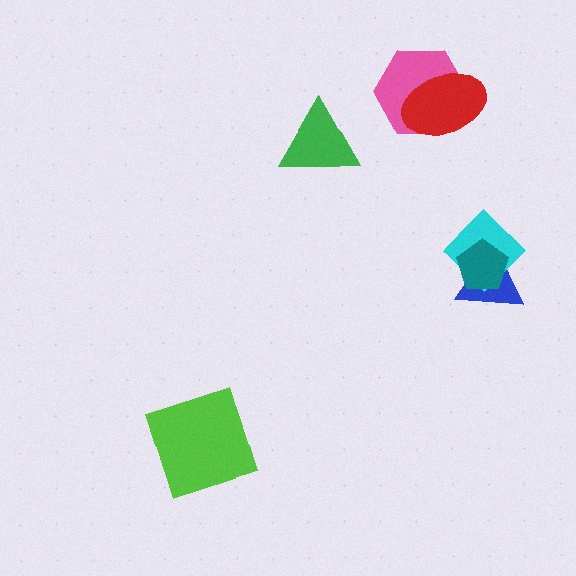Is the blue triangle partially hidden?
Yes, it is partially covered by another shape.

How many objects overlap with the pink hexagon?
1 object overlaps with the pink hexagon.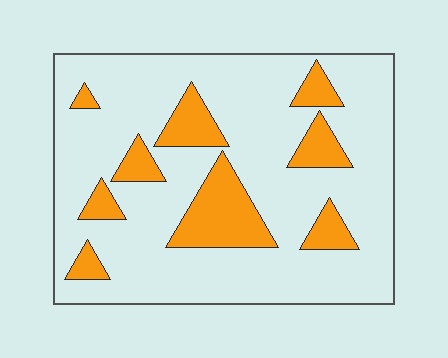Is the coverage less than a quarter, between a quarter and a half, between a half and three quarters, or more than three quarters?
Less than a quarter.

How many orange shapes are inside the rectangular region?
9.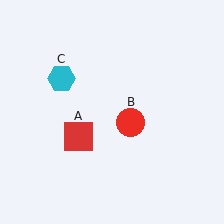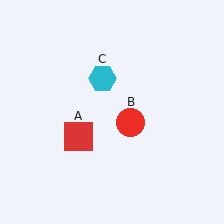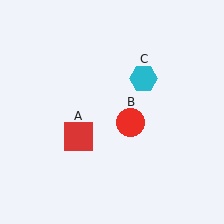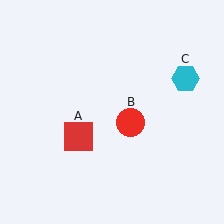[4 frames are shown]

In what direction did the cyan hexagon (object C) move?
The cyan hexagon (object C) moved right.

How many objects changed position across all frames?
1 object changed position: cyan hexagon (object C).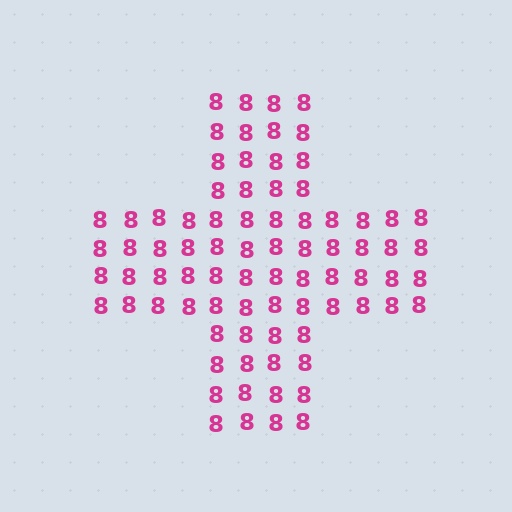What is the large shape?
The large shape is a cross.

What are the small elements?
The small elements are digit 8's.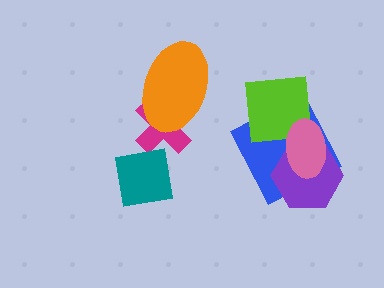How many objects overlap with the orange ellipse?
1 object overlaps with the orange ellipse.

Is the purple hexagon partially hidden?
Yes, it is partially covered by another shape.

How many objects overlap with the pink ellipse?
3 objects overlap with the pink ellipse.